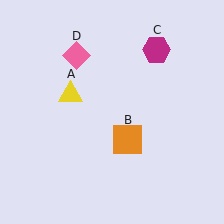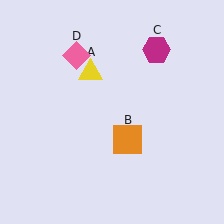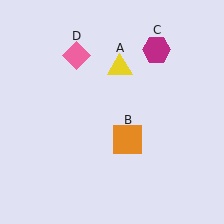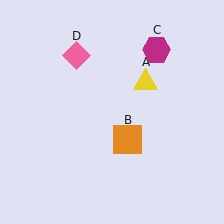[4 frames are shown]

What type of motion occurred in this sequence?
The yellow triangle (object A) rotated clockwise around the center of the scene.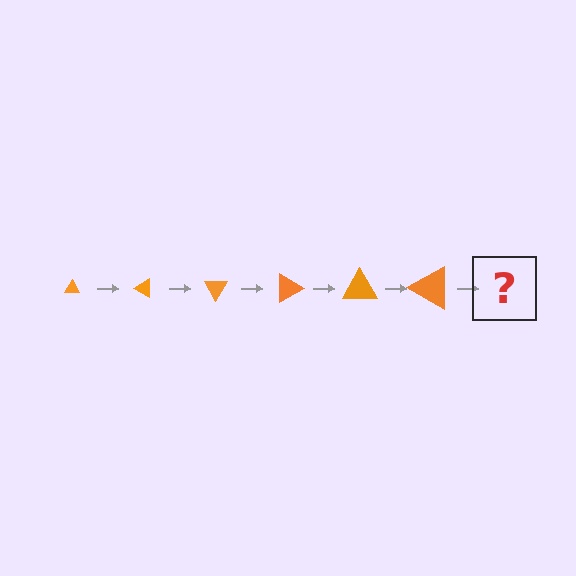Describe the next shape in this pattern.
It should be a triangle, larger than the previous one and rotated 180 degrees from the start.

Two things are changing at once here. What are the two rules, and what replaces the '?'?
The two rules are that the triangle grows larger each step and it rotates 30 degrees each step. The '?' should be a triangle, larger than the previous one and rotated 180 degrees from the start.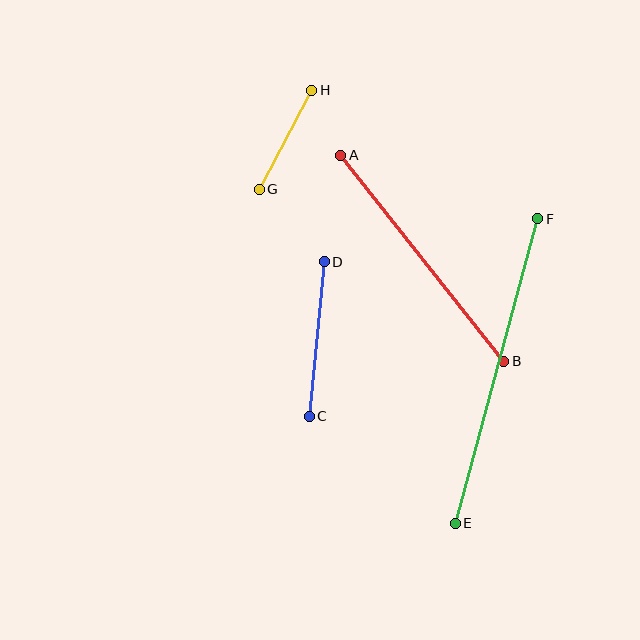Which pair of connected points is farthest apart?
Points E and F are farthest apart.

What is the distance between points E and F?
The distance is approximately 315 pixels.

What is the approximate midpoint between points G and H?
The midpoint is at approximately (285, 140) pixels.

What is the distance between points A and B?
The distance is approximately 263 pixels.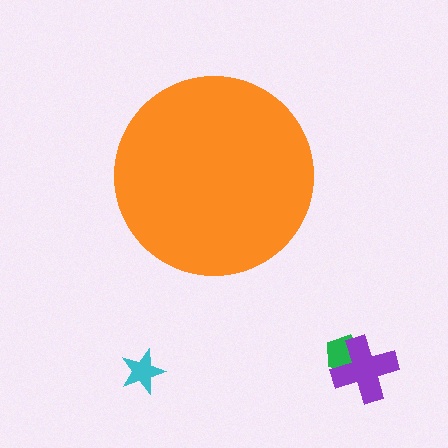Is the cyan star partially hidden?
No, the cyan star is fully visible.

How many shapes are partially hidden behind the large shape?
0 shapes are partially hidden.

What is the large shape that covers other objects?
An orange circle.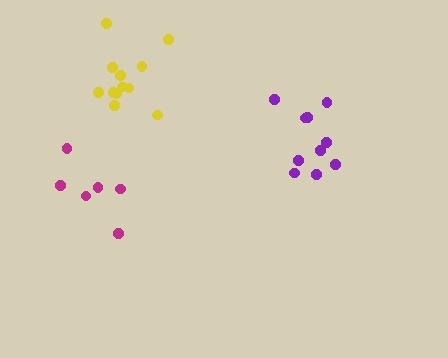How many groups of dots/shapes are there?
There are 3 groups.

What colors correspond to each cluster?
The clusters are colored: purple, magenta, yellow.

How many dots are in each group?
Group 1: 10 dots, Group 2: 6 dots, Group 3: 12 dots (28 total).